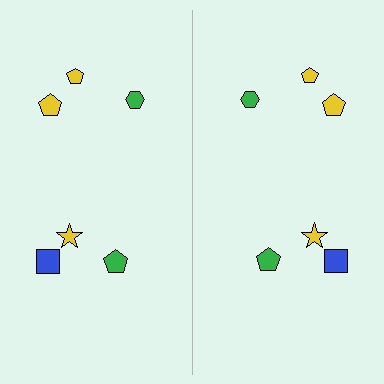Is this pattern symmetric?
Yes, this pattern has bilateral (reflection) symmetry.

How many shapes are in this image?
There are 12 shapes in this image.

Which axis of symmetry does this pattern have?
The pattern has a vertical axis of symmetry running through the center of the image.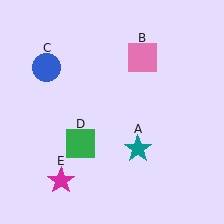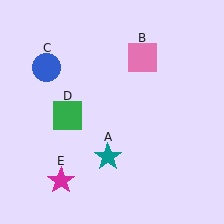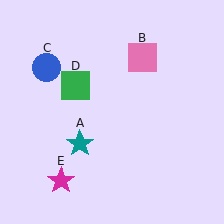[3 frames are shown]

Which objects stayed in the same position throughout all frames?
Pink square (object B) and blue circle (object C) and magenta star (object E) remained stationary.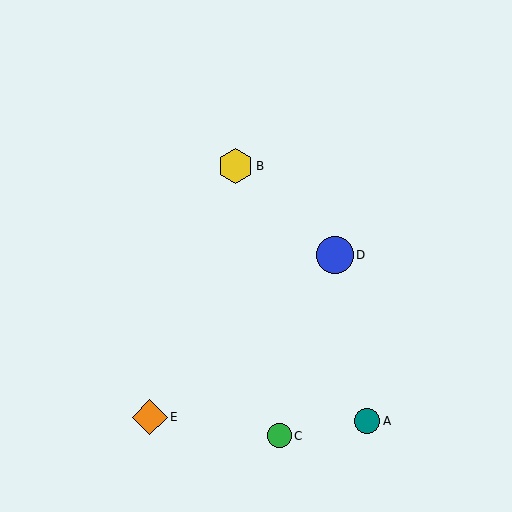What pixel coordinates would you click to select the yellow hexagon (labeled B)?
Click at (236, 166) to select the yellow hexagon B.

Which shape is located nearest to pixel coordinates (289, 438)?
The green circle (labeled C) at (279, 436) is nearest to that location.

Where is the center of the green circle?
The center of the green circle is at (279, 436).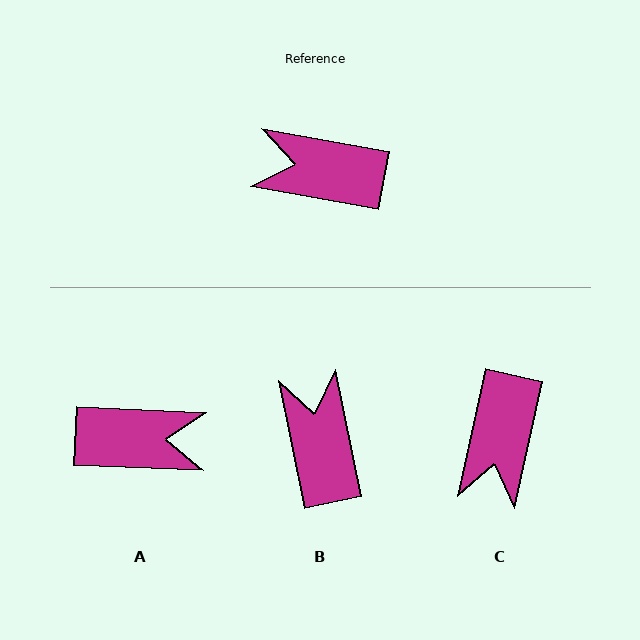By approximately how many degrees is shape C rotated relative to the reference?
Approximately 88 degrees counter-clockwise.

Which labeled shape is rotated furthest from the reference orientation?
A, about 172 degrees away.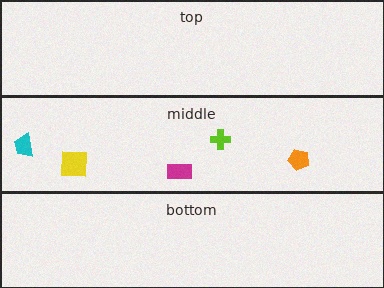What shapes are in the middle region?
The lime cross, the yellow square, the magenta rectangle, the orange pentagon, the cyan trapezoid.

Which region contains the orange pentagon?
The middle region.